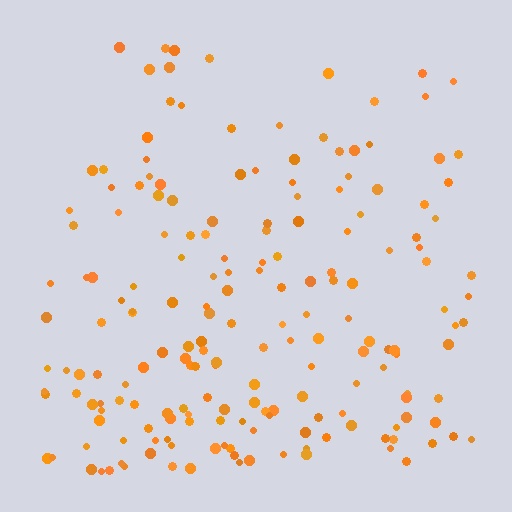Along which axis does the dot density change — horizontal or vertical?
Vertical.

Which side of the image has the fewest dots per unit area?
The top.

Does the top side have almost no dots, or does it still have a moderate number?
Still a moderate number, just noticeably fewer than the bottom.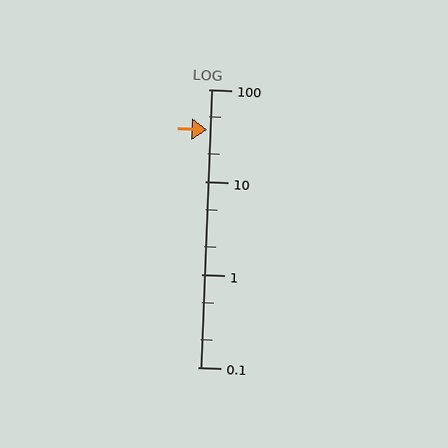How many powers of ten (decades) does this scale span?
The scale spans 3 decades, from 0.1 to 100.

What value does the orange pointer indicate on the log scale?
The pointer indicates approximately 37.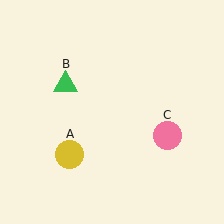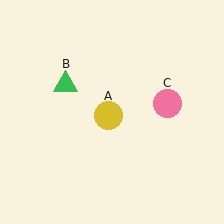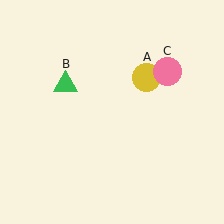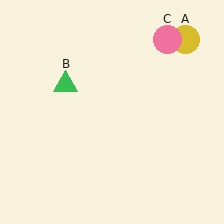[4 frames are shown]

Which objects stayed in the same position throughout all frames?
Green triangle (object B) remained stationary.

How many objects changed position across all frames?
2 objects changed position: yellow circle (object A), pink circle (object C).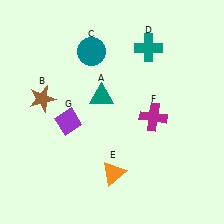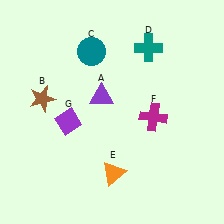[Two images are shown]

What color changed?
The triangle (A) changed from teal in Image 1 to purple in Image 2.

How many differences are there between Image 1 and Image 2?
There is 1 difference between the two images.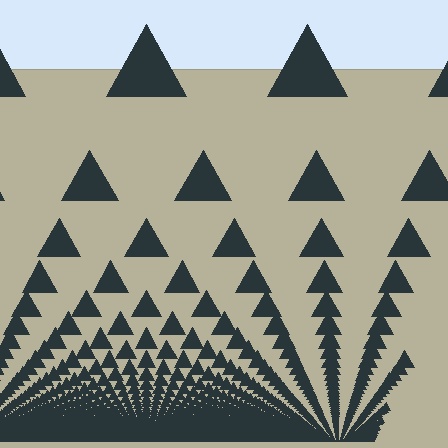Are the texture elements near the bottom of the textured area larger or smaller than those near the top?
Smaller. The gradient is inverted — elements near the bottom are smaller and denser.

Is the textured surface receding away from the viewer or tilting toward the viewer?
The surface appears to tilt toward the viewer. Texture elements get larger and sparser toward the top.